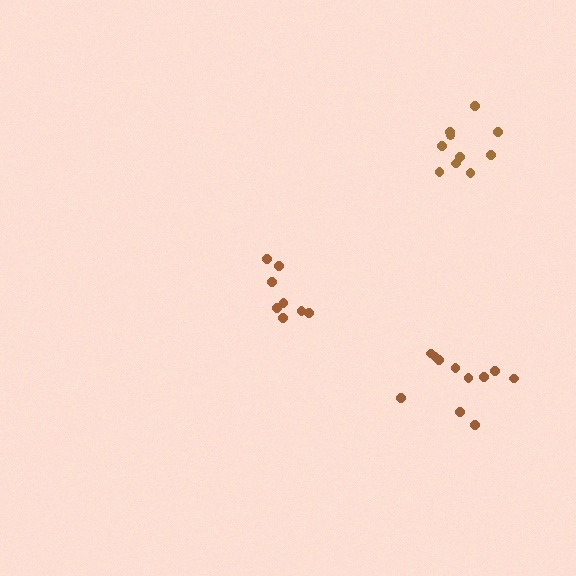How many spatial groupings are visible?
There are 3 spatial groupings.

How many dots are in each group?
Group 1: 8 dots, Group 2: 10 dots, Group 3: 11 dots (29 total).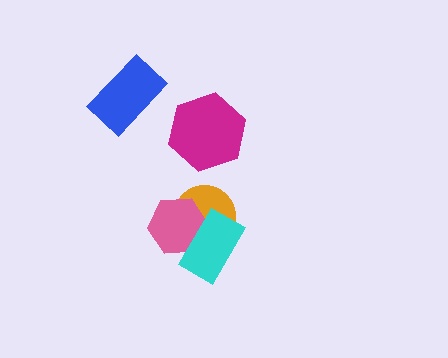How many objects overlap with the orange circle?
2 objects overlap with the orange circle.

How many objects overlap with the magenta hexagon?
0 objects overlap with the magenta hexagon.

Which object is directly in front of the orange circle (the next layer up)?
The pink hexagon is directly in front of the orange circle.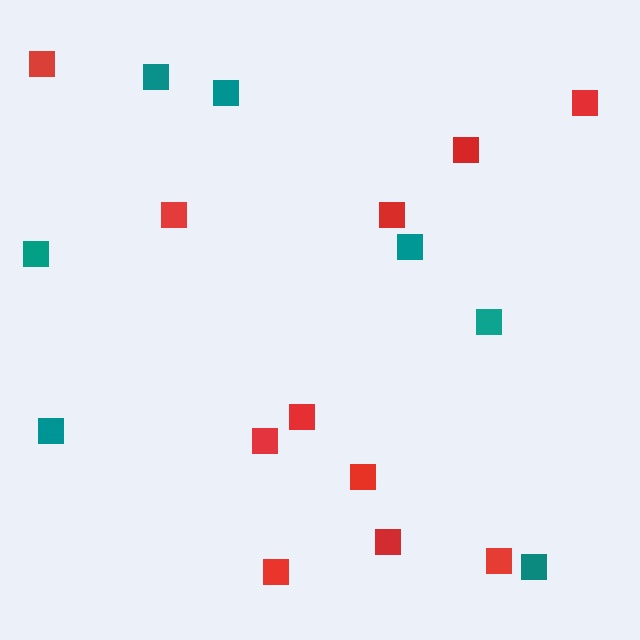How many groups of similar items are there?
There are 2 groups: one group of red squares (11) and one group of teal squares (7).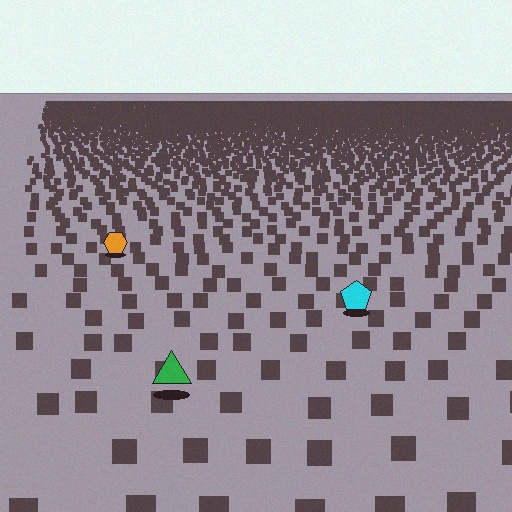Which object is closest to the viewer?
The green triangle is closest. The texture marks near it are larger and more spread out.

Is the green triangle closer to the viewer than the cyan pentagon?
Yes. The green triangle is closer — you can tell from the texture gradient: the ground texture is coarser near it.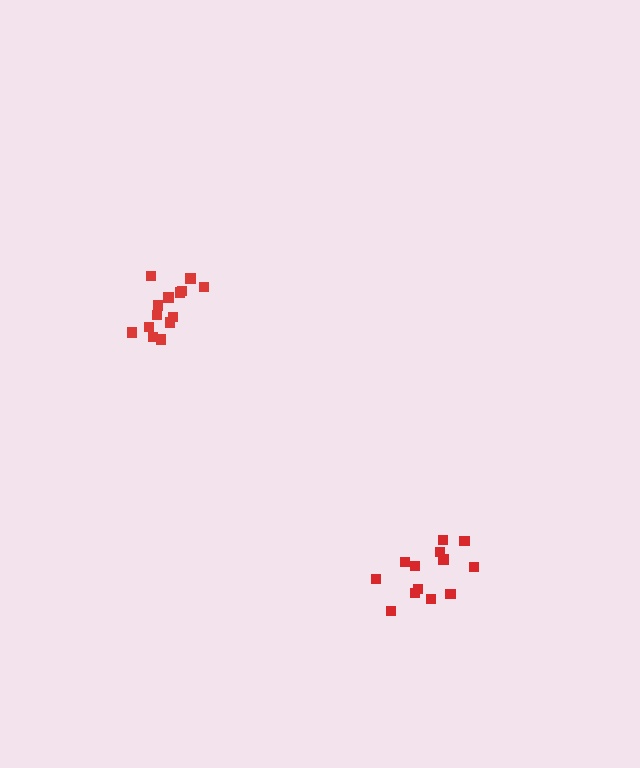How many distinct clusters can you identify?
There are 2 distinct clusters.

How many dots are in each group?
Group 1: 13 dots, Group 2: 14 dots (27 total).